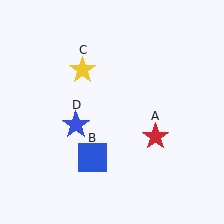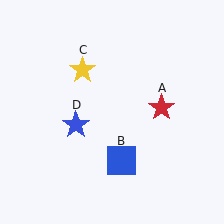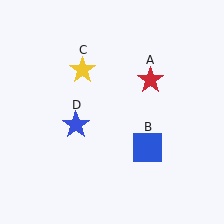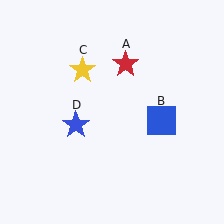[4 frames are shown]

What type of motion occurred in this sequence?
The red star (object A), blue square (object B) rotated counterclockwise around the center of the scene.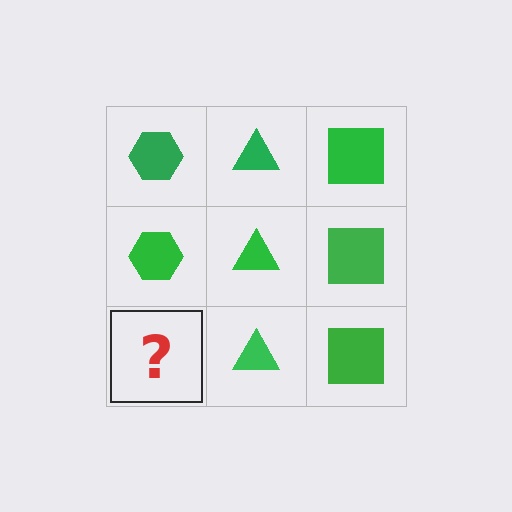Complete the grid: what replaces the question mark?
The question mark should be replaced with a green hexagon.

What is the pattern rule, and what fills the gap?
The rule is that each column has a consistent shape. The gap should be filled with a green hexagon.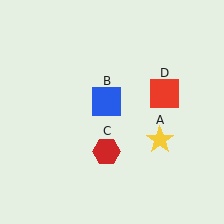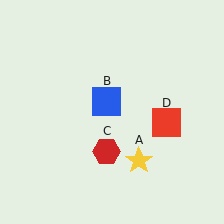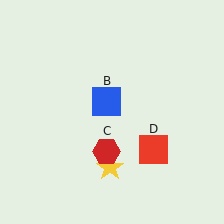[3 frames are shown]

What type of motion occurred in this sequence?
The yellow star (object A), red square (object D) rotated clockwise around the center of the scene.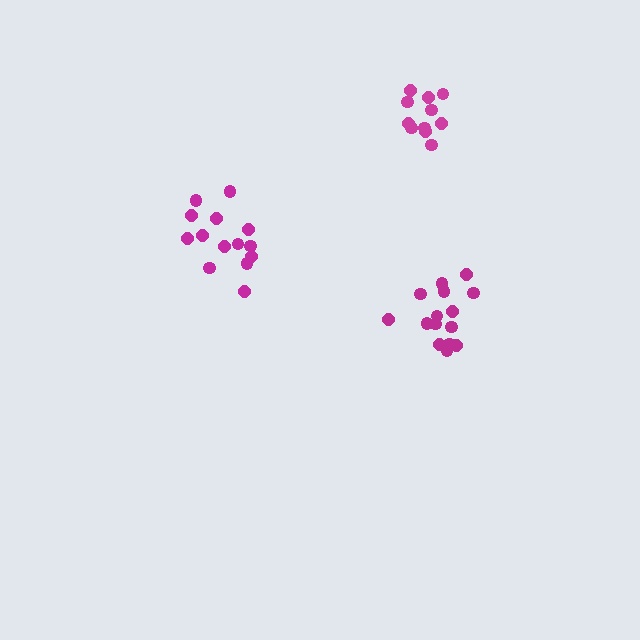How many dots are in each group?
Group 1: 15 dots, Group 2: 14 dots, Group 3: 11 dots (40 total).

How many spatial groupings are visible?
There are 3 spatial groupings.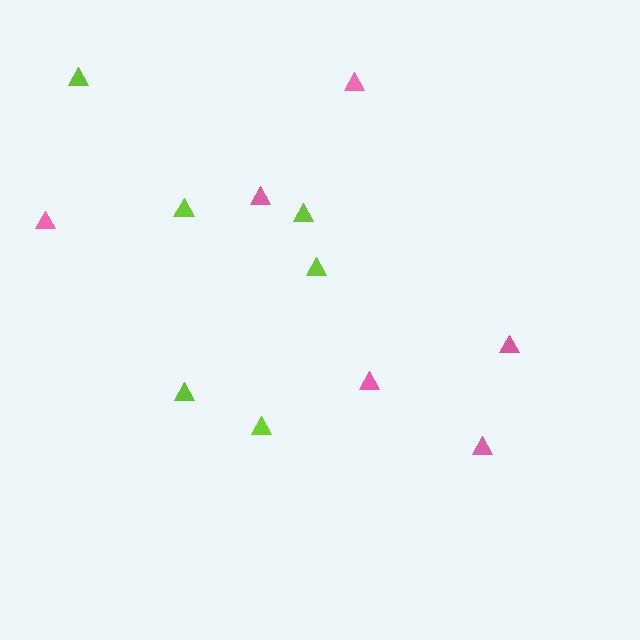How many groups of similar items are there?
There are 2 groups: one group of pink triangles (6) and one group of lime triangles (6).